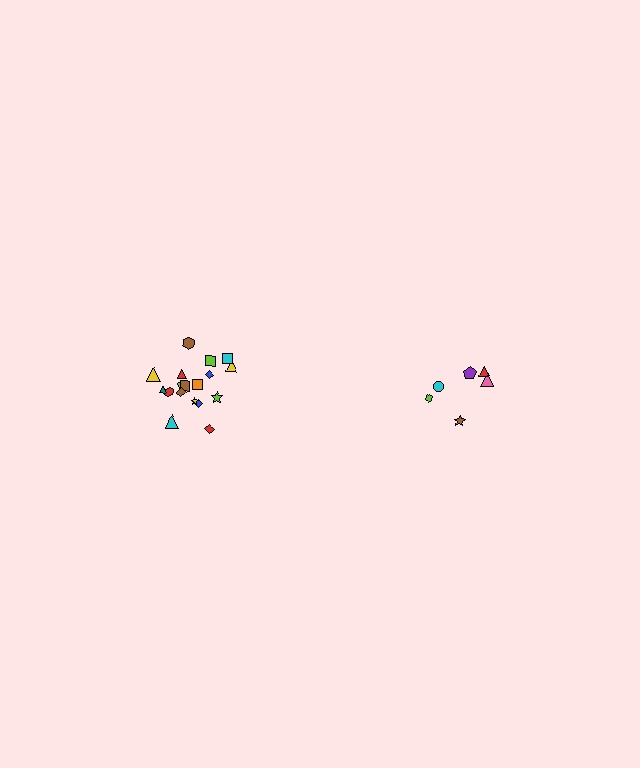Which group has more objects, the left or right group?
The left group.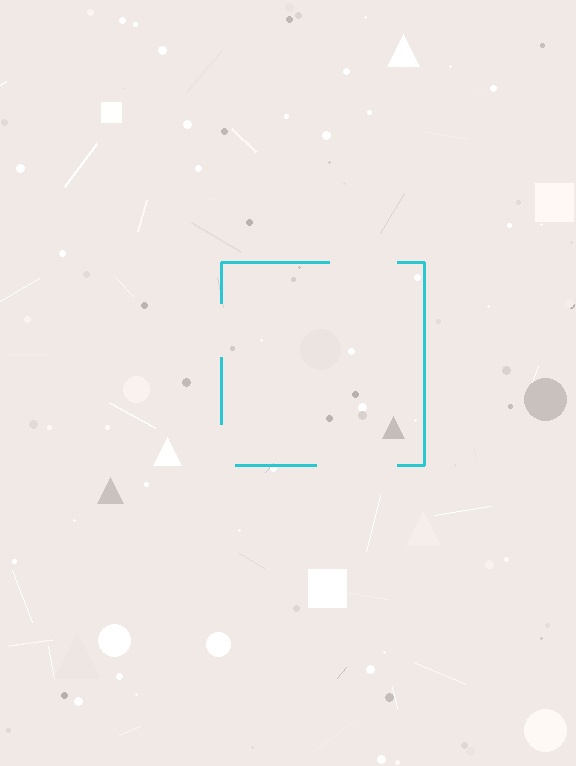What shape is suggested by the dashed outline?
The dashed outline suggests a square.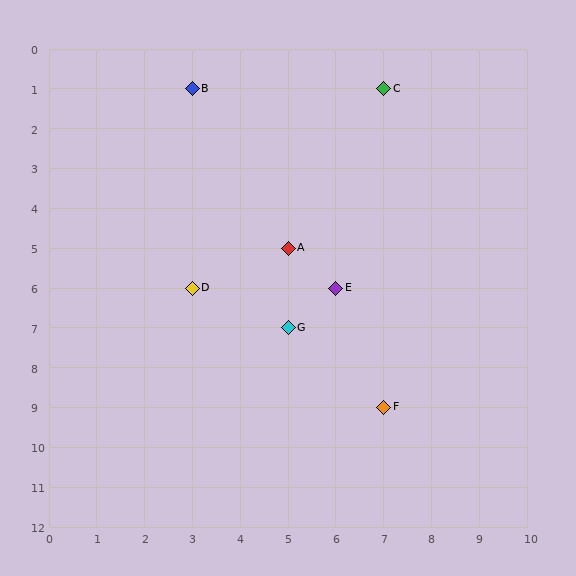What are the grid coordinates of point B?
Point B is at grid coordinates (3, 1).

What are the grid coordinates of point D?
Point D is at grid coordinates (3, 6).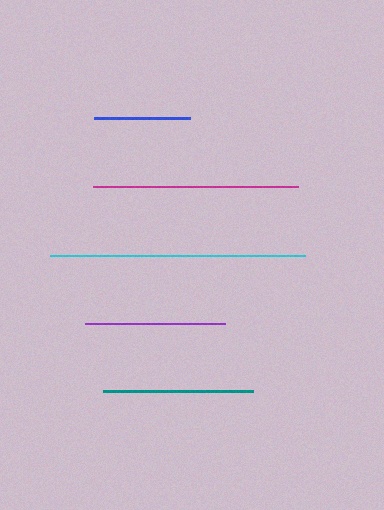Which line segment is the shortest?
The blue line is the shortest at approximately 97 pixels.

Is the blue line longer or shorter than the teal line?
The teal line is longer than the blue line.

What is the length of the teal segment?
The teal segment is approximately 150 pixels long.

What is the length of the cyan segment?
The cyan segment is approximately 255 pixels long.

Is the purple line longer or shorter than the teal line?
The teal line is longer than the purple line.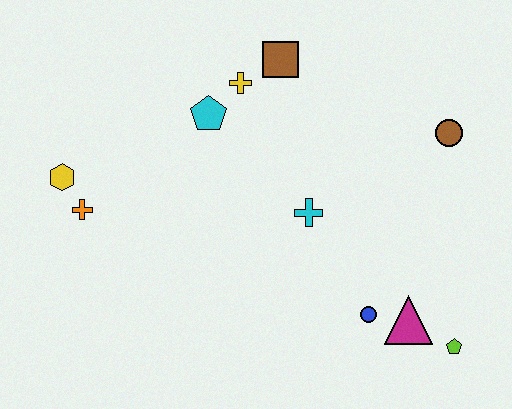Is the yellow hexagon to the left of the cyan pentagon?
Yes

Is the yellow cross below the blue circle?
No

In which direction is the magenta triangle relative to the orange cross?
The magenta triangle is to the right of the orange cross.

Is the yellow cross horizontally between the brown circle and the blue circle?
No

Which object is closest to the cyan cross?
The blue circle is closest to the cyan cross.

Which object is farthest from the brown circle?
The yellow hexagon is farthest from the brown circle.